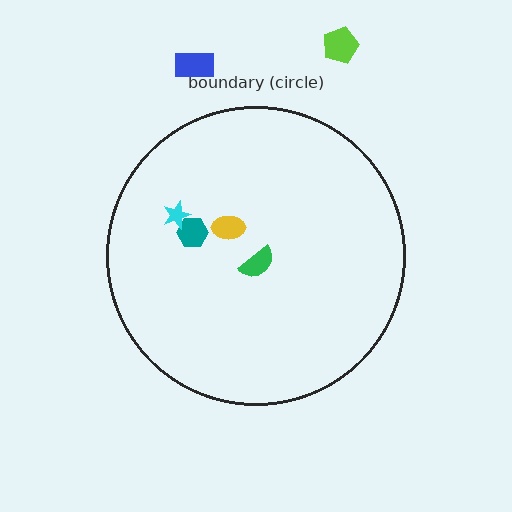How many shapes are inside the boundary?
4 inside, 2 outside.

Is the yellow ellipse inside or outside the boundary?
Inside.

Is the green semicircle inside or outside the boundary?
Inside.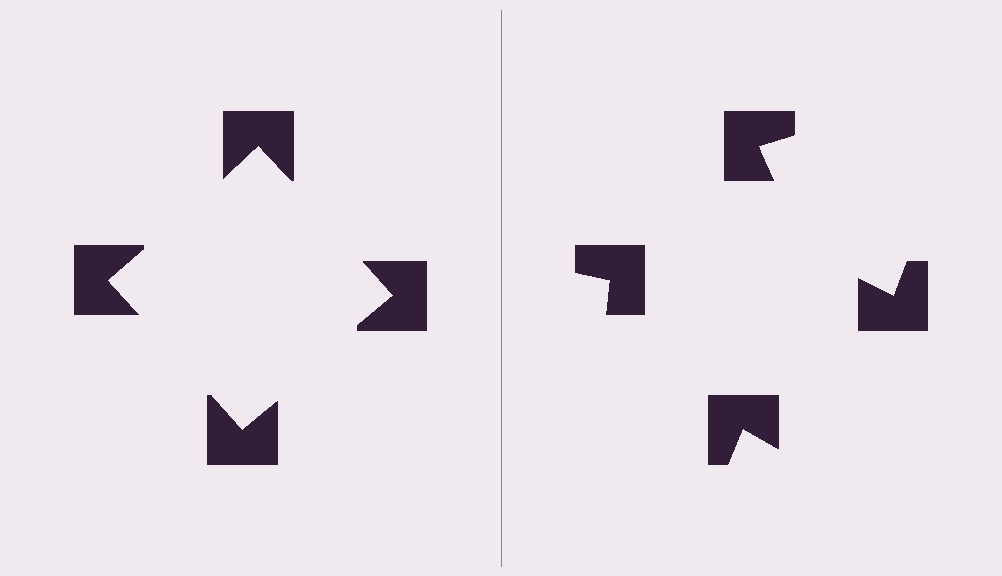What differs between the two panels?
The notched squares are positioned identically on both sides; only the wedge orientations differ. On the left they align to a square; on the right they are misaligned.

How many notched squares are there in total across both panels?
8 — 4 on each side.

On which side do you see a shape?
An illusory square appears on the left side. On the right side the wedge cuts are rotated, so no coherent shape forms.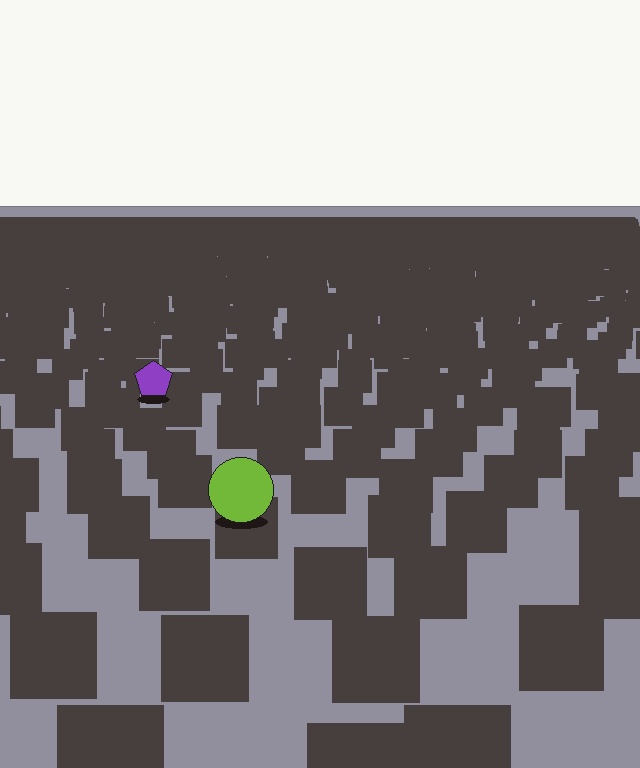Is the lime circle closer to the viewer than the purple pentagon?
Yes. The lime circle is closer — you can tell from the texture gradient: the ground texture is coarser near it.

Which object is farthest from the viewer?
The purple pentagon is farthest from the viewer. It appears smaller and the ground texture around it is denser.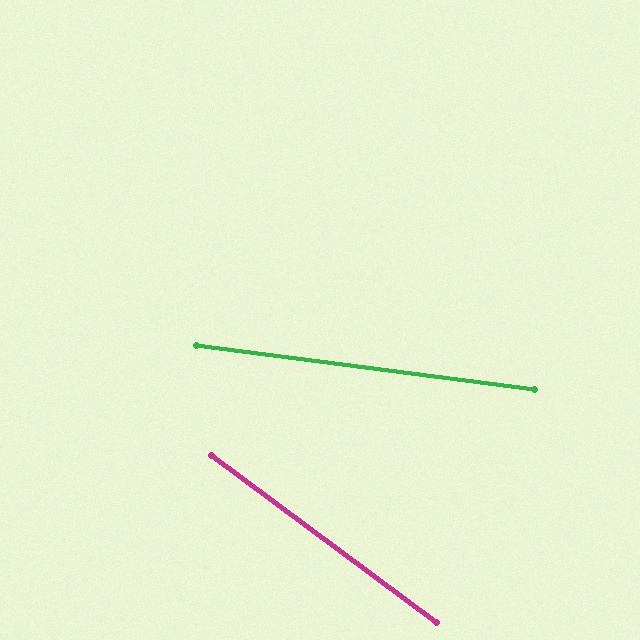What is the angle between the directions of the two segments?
Approximately 29 degrees.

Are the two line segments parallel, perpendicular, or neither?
Neither parallel nor perpendicular — they differ by about 29°.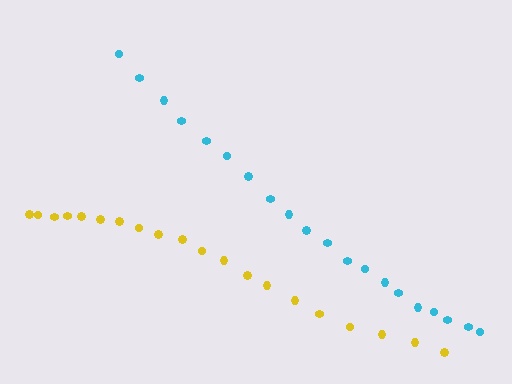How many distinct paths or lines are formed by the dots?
There are 2 distinct paths.